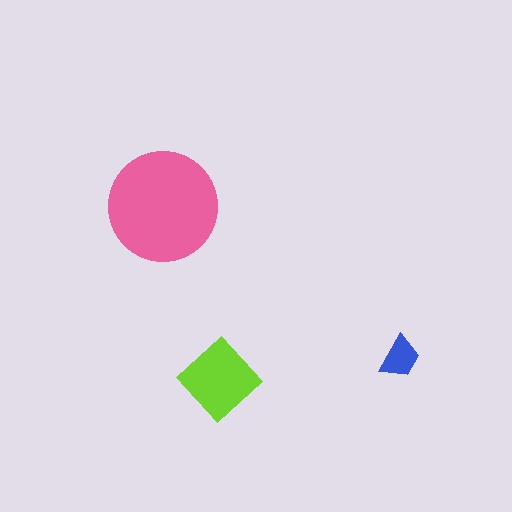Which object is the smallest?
The blue trapezoid.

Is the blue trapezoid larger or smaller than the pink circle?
Smaller.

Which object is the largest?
The pink circle.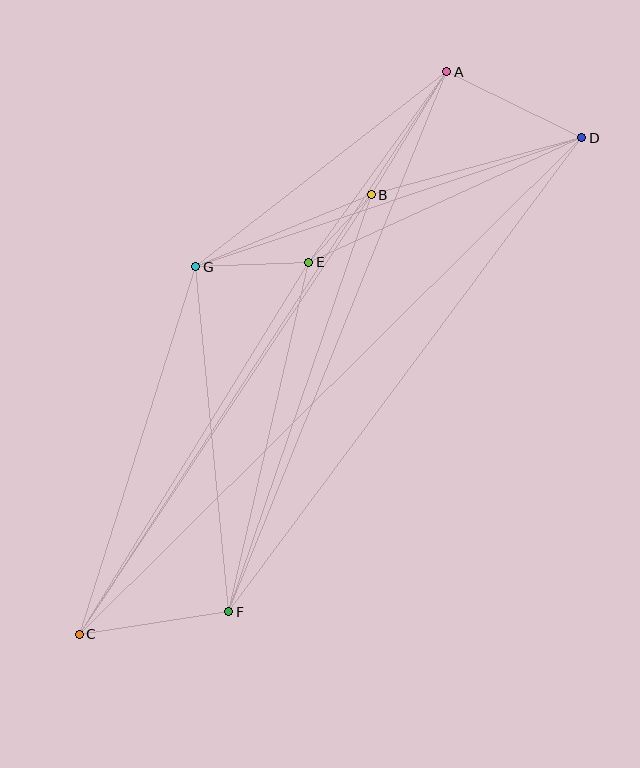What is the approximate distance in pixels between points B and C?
The distance between B and C is approximately 528 pixels.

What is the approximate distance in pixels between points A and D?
The distance between A and D is approximately 150 pixels.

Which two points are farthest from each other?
Points C and D are farthest from each other.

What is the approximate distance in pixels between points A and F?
The distance between A and F is approximately 582 pixels.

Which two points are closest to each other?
Points B and E are closest to each other.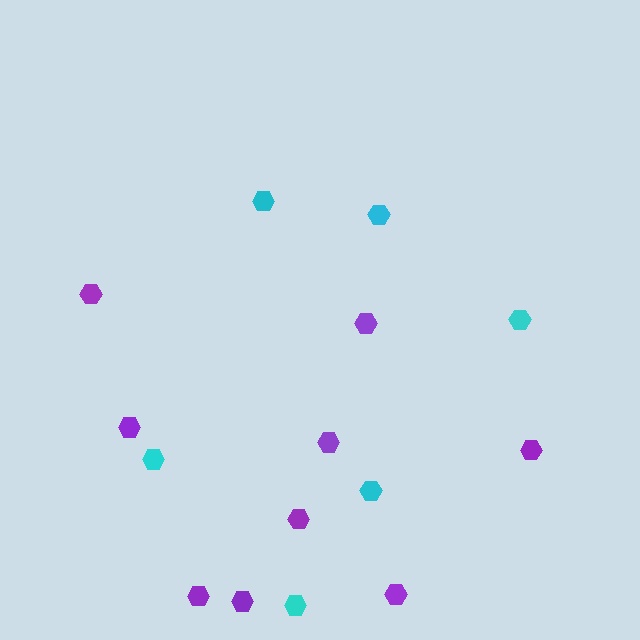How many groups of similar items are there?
There are 2 groups: one group of purple hexagons (9) and one group of cyan hexagons (6).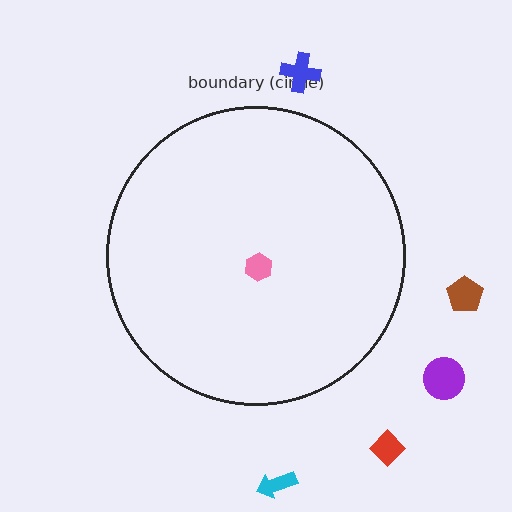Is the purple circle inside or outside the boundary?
Outside.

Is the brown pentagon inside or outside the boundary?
Outside.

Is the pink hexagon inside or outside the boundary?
Inside.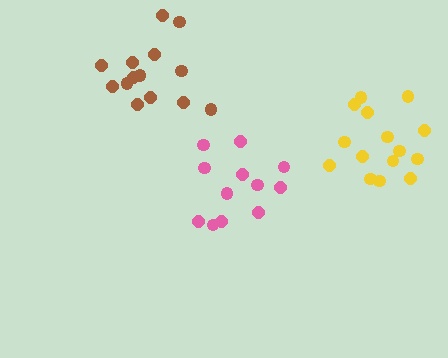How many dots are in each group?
Group 1: 14 dots, Group 2: 12 dots, Group 3: 15 dots (41 total).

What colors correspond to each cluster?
The clusters are colored: brown, pink, yellow.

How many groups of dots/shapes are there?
There are 3 groups.